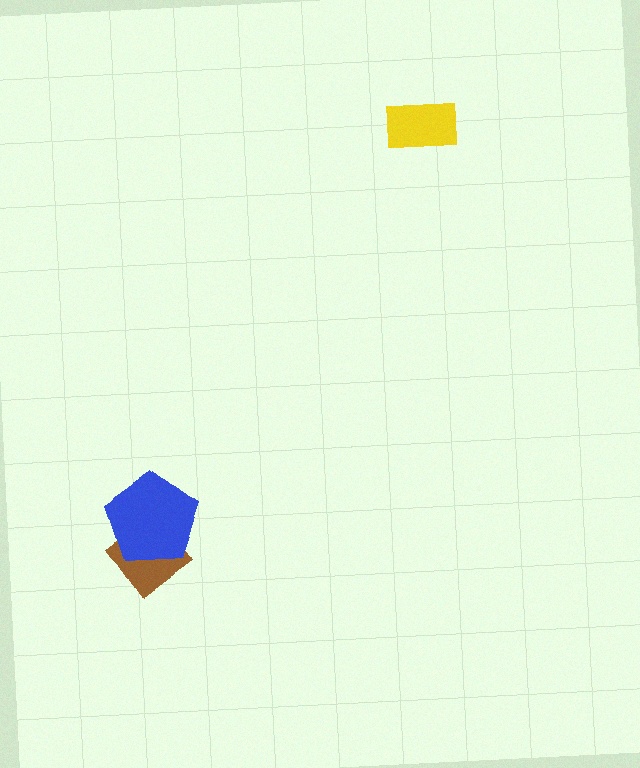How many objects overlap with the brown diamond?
1 object overlaps with the brown diamond.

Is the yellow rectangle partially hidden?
No, no other shape covers it.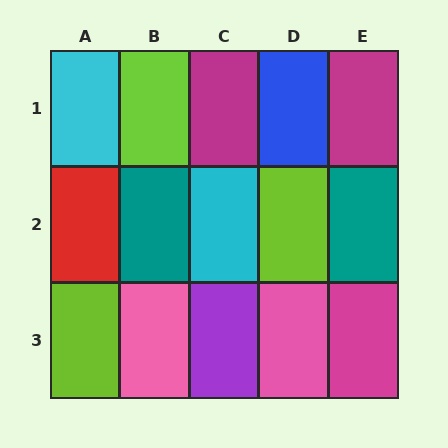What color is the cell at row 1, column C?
Magenta.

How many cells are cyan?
2 cells are cyan.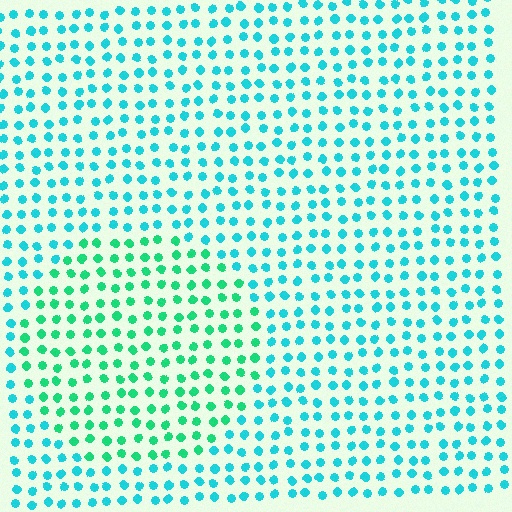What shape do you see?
I see a circle.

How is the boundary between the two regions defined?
The boundary is defined purely by a slight shift in hue (about 33 degrees). Spacing, size, and orientation are identical on both sides.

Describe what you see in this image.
The image is filled with small cyan elements in a uniform arrangement. A circle-shaped region is visible where the elements are tinted to a slightly different hue, forming a subtle color boundary.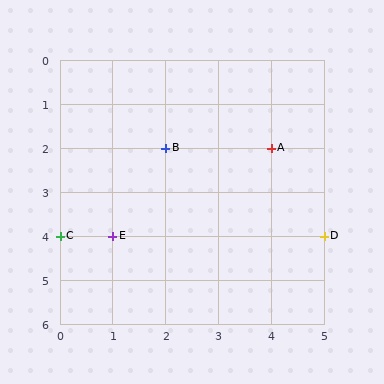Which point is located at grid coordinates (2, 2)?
Point B is at (2, 2).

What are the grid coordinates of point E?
Point E is at grid coordinates (1, 4).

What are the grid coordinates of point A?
Point A is at grid coordinates (4, 2).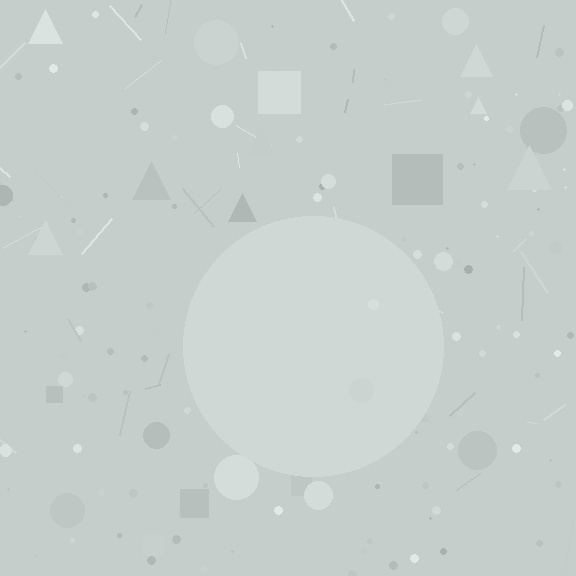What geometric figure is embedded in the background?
A circle is embedded in the background.